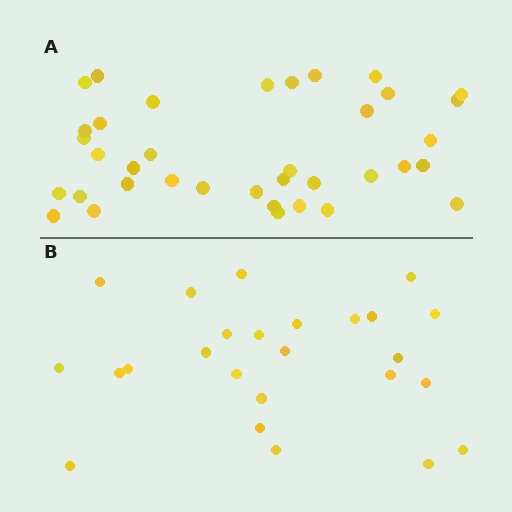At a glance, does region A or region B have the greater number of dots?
Region A (the top region) has more dots.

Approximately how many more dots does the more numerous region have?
Region A has roughly 12 or so more dots than region B.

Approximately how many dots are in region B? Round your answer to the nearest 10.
About 20 dots. (The exact count is 25, which rounds to 20.)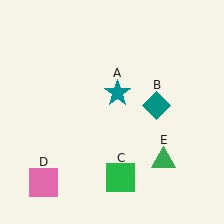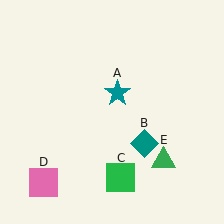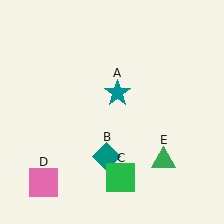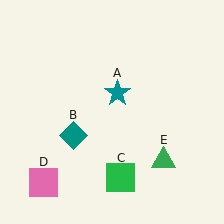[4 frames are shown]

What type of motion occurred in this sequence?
The teal diamond (object B) rotated clockwise around the center of the scene.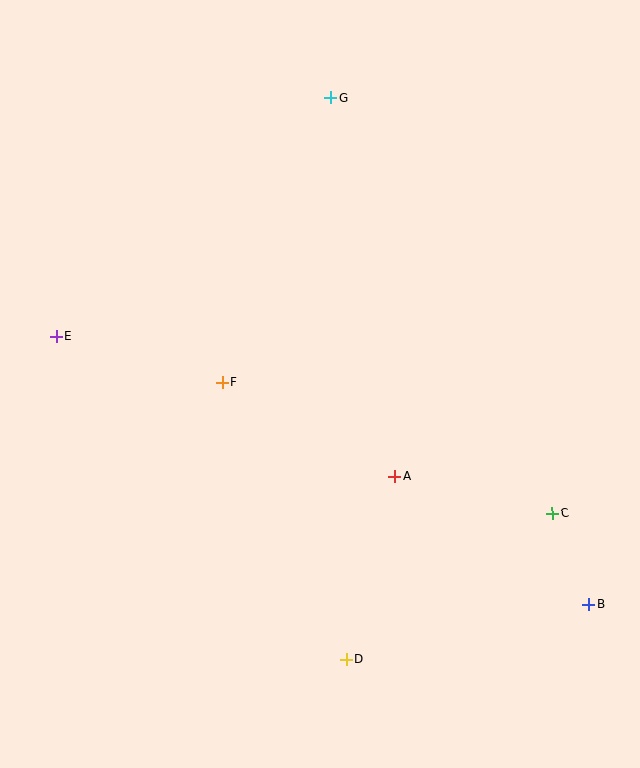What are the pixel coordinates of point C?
Point C is at (552, 513).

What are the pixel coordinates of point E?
Point E is at (57, 336).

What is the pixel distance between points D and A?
The distance between D and A is 188 pixels.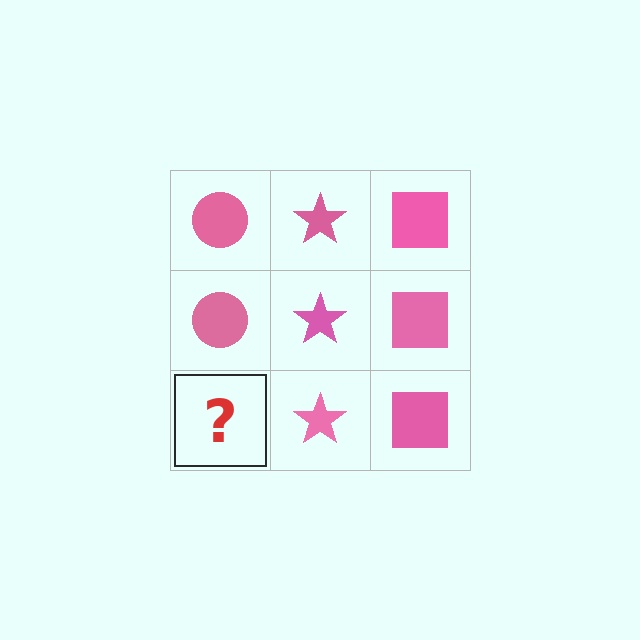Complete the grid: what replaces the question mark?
The question mark should be replaced with a pink circle.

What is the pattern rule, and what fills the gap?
The rule is that each column has a consistent shape. The gap should be filled with a pink circle.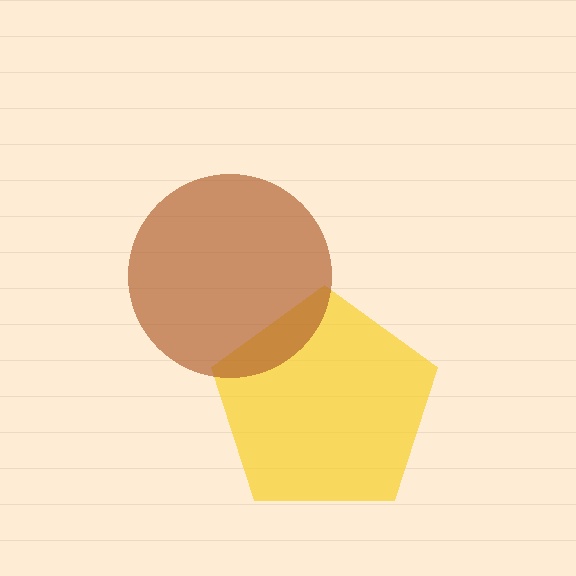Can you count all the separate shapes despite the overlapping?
Yes, there are 2 separate shapes.